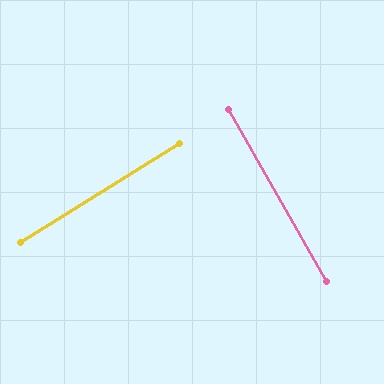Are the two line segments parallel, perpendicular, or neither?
Perpendicular — they meet at approximately 88°.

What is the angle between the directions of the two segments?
Approximately 88 degrees.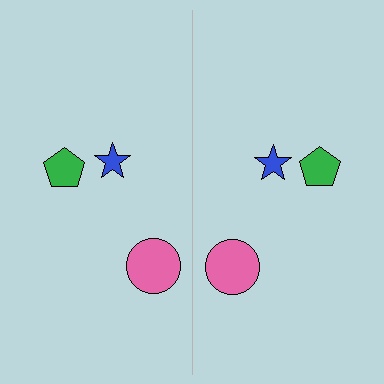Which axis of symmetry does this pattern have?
The pattern has a vertical axis of symmetry running through the center of the image.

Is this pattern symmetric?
Yes, this pattern has bilateral (reflection) symmetry.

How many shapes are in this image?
There are 6 shapes in this image.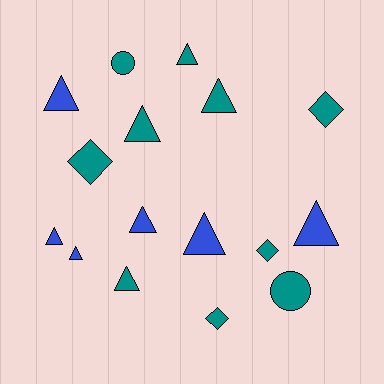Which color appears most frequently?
Teal, with 10 objects.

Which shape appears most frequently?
Triangle, with 10 objects.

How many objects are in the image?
There are 16 objects.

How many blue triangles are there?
There are 6 blue triangles.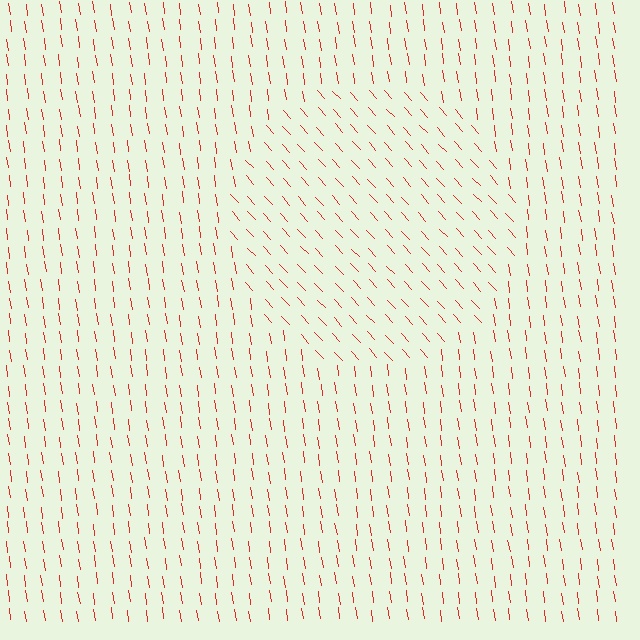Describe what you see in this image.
The image is filled with small red line segments. A circle region in the image has lines oriented differently from the surrounding lines, creating a visible texture boundary.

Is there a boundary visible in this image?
Yes, there is a texture boundary formed by a change in line orientation.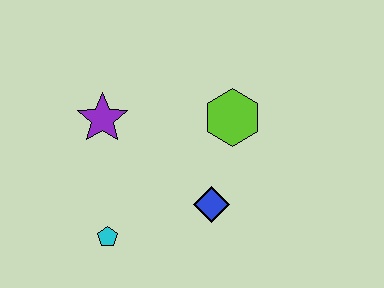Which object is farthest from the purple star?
The blue diamond is farthest from the purple star.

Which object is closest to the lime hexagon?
The blue diamond is closest to the lime hexagon.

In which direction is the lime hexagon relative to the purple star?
The lime hexagon is to the right of the purple star.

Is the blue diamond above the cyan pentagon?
Yes